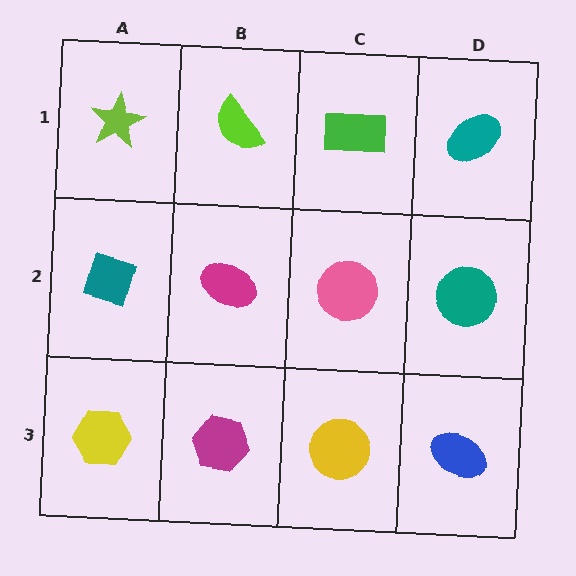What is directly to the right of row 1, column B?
A green rectangle.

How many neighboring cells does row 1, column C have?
3.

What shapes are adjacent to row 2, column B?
A lime semicircle (row 1, column B), a magenta hexagon (row 3, column B), a teal diamond (row 2, column A), a pink circle (row 2, column C).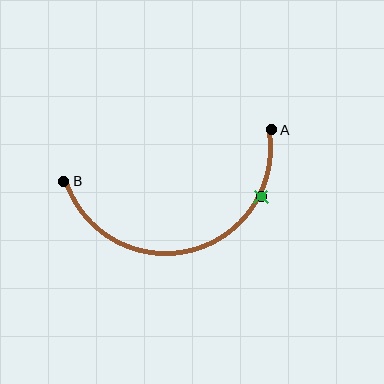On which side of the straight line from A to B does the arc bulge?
The arc bulges below the straight line connecting A and B.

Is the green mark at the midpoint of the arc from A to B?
No. The green mark lies on the arc but is closer to endpoint A. The arc midpoint would be at the point on the curve equidistant along the arc from both A and B.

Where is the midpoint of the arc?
The arc midpoint is the point on the curve farthest from the straight line joining A and B. It sits below that line.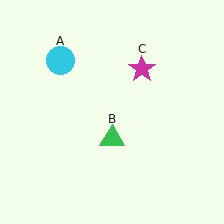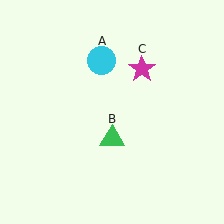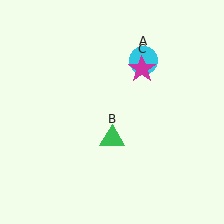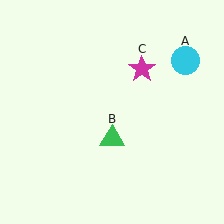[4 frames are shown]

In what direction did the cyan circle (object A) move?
The cyan circle (object A) moved right.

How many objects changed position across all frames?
1 object changed position: cyan circle (object A).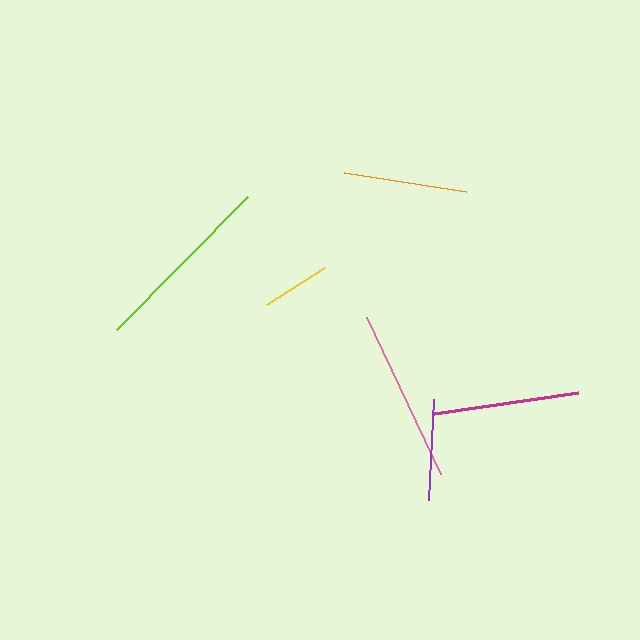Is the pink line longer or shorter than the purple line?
The pink line is longer than the purple line.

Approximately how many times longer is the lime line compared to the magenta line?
The lime line is approximately 1.3 times the length of the magenta line.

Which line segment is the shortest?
The yellow line is the shortest at approximately 70 pixels.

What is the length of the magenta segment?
The magenta segment is approximately 145 pixels long.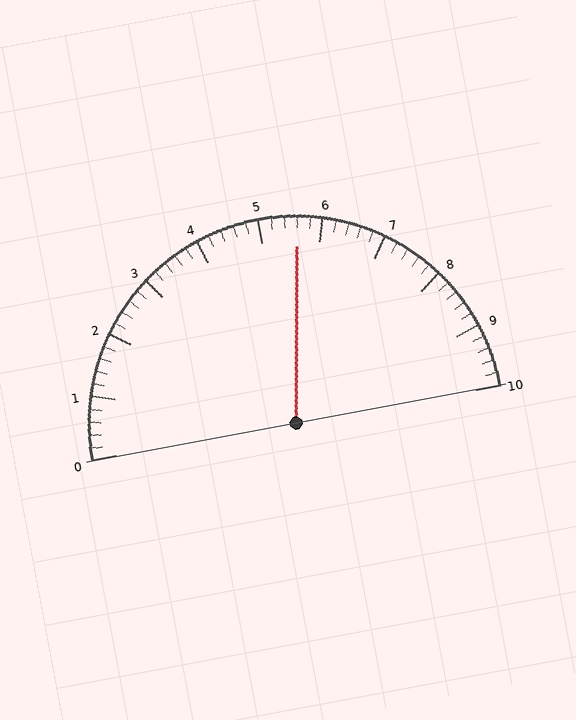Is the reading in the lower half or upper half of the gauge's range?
The reading is in the upper half of the range (0 to 10).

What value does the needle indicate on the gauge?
The needle indicates approximately 5.6.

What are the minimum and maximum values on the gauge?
The gauge ranges from 0 to 10.